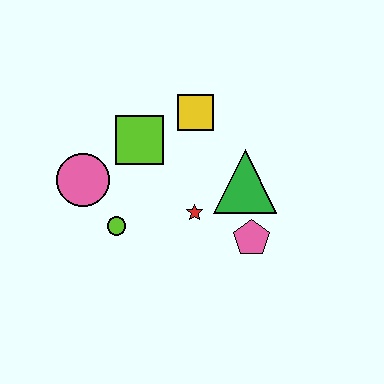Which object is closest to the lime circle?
The pink circle is closest to the lime circle.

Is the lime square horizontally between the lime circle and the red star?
Yes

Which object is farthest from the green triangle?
The pink circle is farthest from the green triangle.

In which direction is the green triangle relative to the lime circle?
The green triangle is to the right of the lime circle.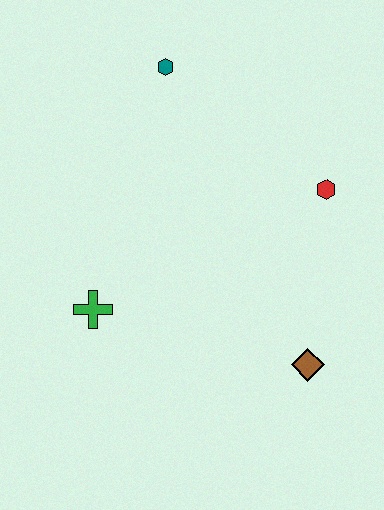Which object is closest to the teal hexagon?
The red hexagon is closest to the teal hexagon.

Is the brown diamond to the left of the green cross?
No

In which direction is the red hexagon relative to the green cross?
The red hexagon is to the right of the green cross.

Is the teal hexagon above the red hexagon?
Yes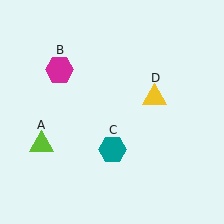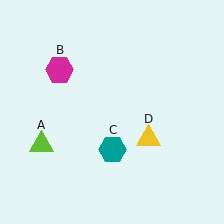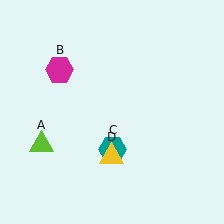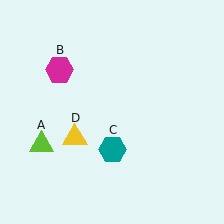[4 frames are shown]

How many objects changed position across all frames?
1 object changed position: yellow triangle (object D).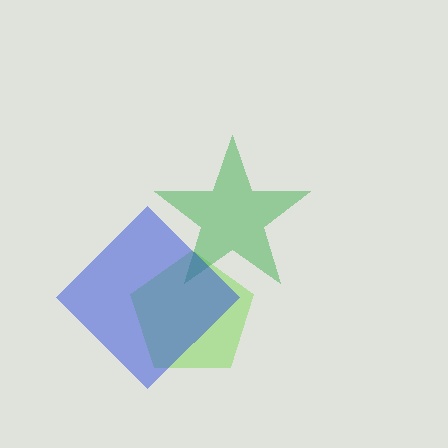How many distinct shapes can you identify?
There are 3 distinct shapes: a lime pentagon, a green star, a blue diamond.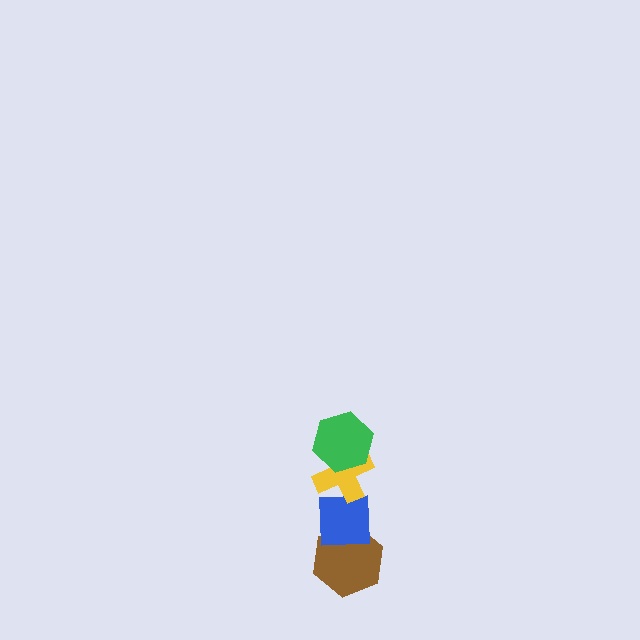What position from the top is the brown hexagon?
The brown hexagon is 4th from the top.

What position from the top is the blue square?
The blue square is 3rd from the top.